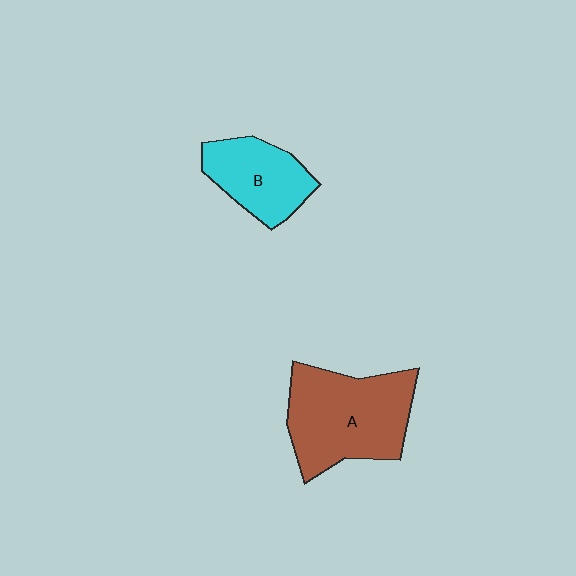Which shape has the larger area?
Shape A (brown).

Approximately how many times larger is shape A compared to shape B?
Approximately 1.6 times.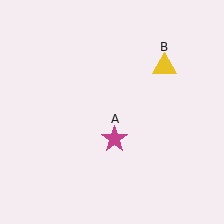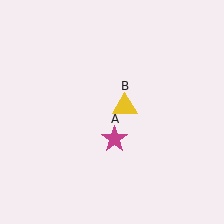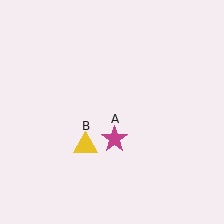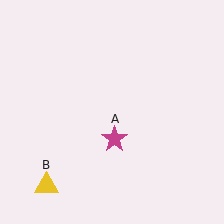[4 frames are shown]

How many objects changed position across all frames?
1 object changed position: yellow triangle (object B).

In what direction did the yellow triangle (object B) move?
The yellow triangle (object B) moved down and to the left.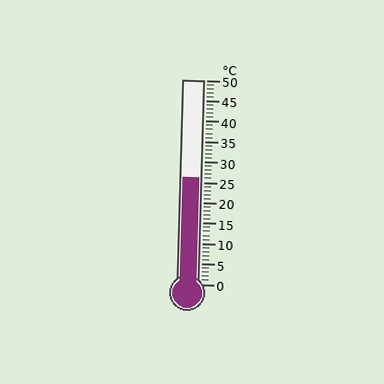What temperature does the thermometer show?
The thermometer shows approximately 26°C.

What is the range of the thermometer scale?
The thermometer scale ranges from 0°C to 50°C.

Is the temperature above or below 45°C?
The temperature is below 45°C.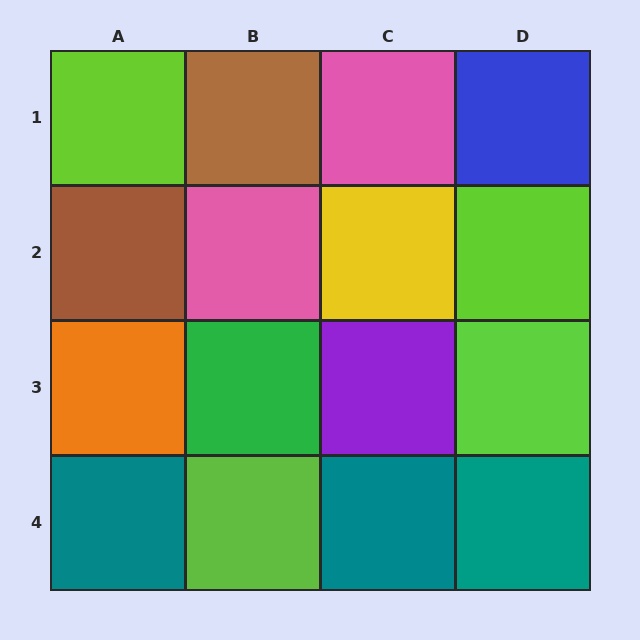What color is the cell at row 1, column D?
Blue.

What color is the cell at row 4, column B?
Lime.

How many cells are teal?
3 cells are teal.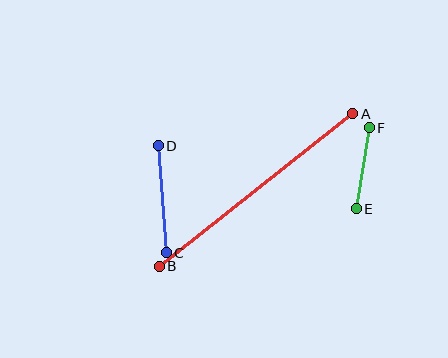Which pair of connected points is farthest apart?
Points A and B are farthest apart.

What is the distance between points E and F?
The distance is approximately 82 pixels.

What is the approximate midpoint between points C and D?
The midpoint is at approximately (162, 199) pixels.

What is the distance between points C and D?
The distance is approximately 107 pixels.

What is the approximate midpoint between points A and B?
The midpoint is at approximately (256, 190) pixels.